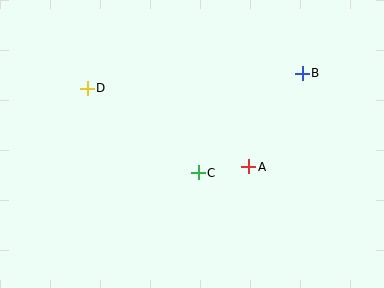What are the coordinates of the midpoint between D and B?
The midpoint between D and B is at (195, 81).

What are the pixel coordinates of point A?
Point A is at (248, 167).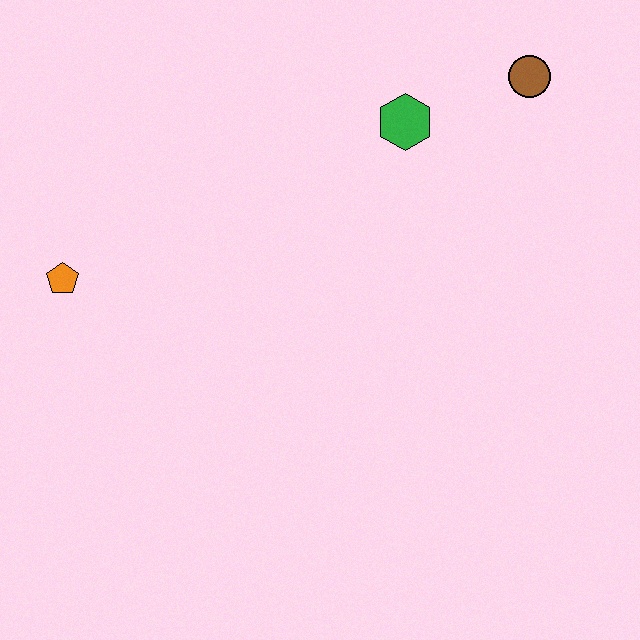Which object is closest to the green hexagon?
The brown circle is closest to the green hexagon.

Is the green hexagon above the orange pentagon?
Yes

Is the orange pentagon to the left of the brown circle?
Yes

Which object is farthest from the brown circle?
The orange pentagon is farthest from the brown circle.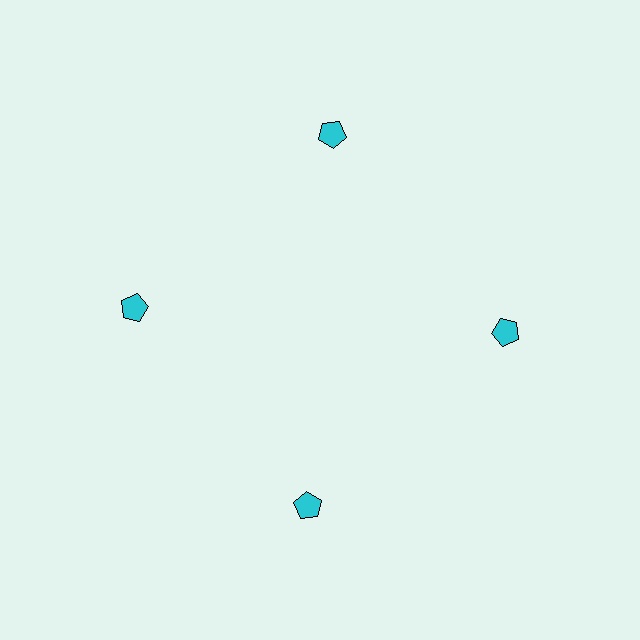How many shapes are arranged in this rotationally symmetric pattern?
There are 4 shapes, arranged in 4 groups of 1.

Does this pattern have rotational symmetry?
Yes, this pattern has 4-fold rotational symmetry. It looks the same after rotating 90 degrees around the center.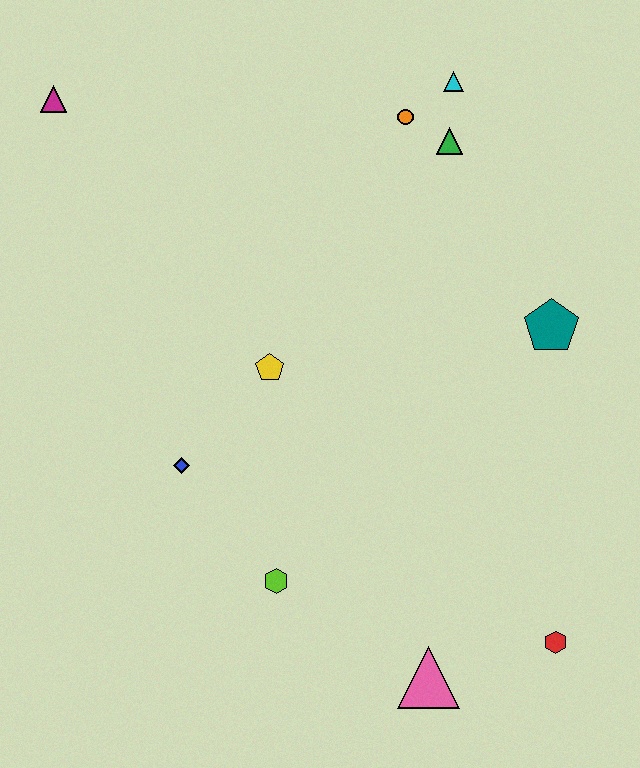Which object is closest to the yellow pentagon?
The blue diamond is closest to the yellow pentagon.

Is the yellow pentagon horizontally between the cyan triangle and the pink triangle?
No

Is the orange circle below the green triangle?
No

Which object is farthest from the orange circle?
The pink triangle is farthest from the orange circle.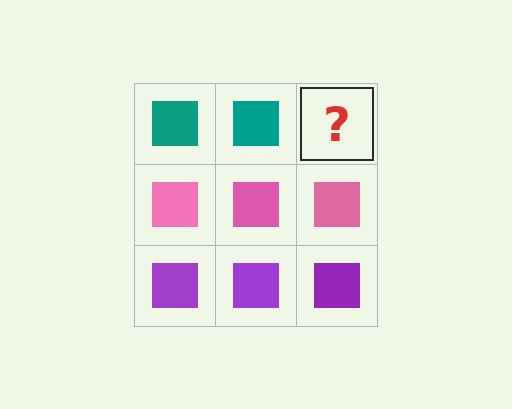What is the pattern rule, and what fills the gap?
The rule is that each row has a consistent color. The gap should be filled with a teal square.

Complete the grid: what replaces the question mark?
The question mark should be replaced with a teal square.